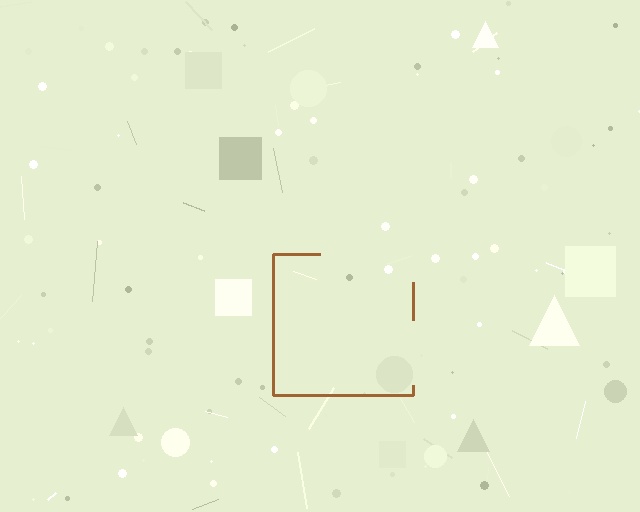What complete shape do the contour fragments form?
The contour fragments form a square.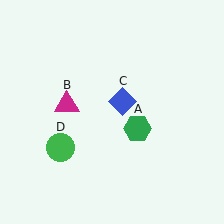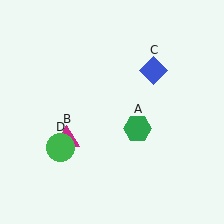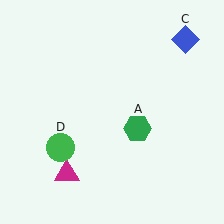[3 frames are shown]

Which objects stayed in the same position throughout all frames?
Green hexagon (object A) and green circle (object D) remained stationary.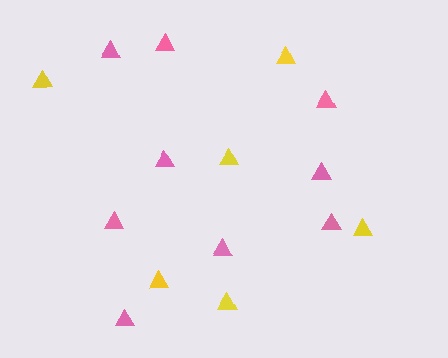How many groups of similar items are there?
There are 2 groups: one group of pink triangles (9) and one group of yellow triangles (6).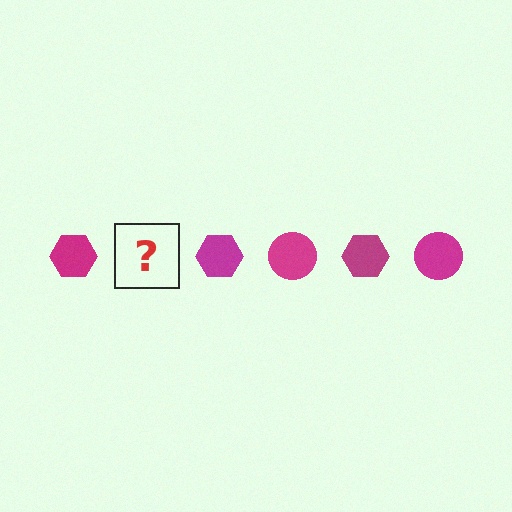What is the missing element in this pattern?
The missing element is a magenta circle.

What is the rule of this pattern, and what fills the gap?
The rule is that the pattern cycles through hexagon, circle shapes in magenta. The gap should be filled with a magenta circle.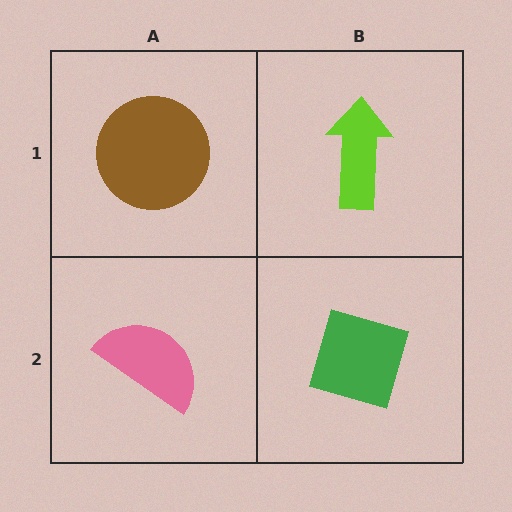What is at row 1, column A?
A brown circle.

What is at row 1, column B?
A lime arrow.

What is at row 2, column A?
A pink semicircle.